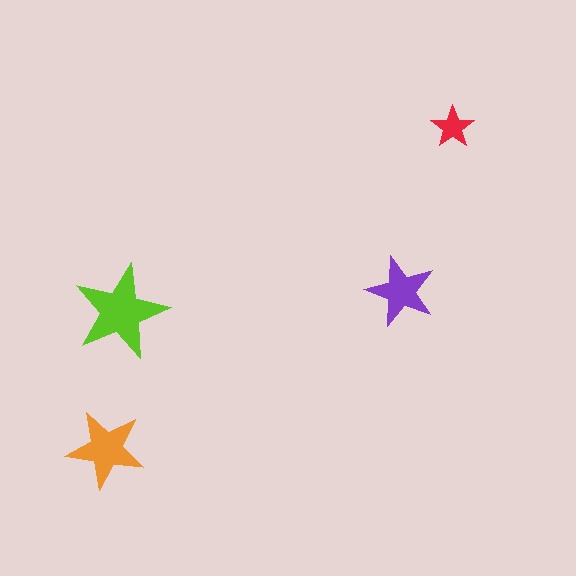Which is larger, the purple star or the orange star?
The orange one.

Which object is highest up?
The red star is topmost.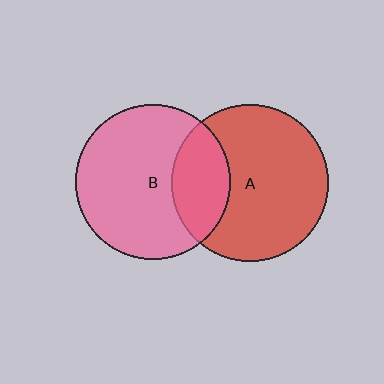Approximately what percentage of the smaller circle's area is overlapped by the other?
Approximately 25%.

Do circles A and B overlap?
Yes.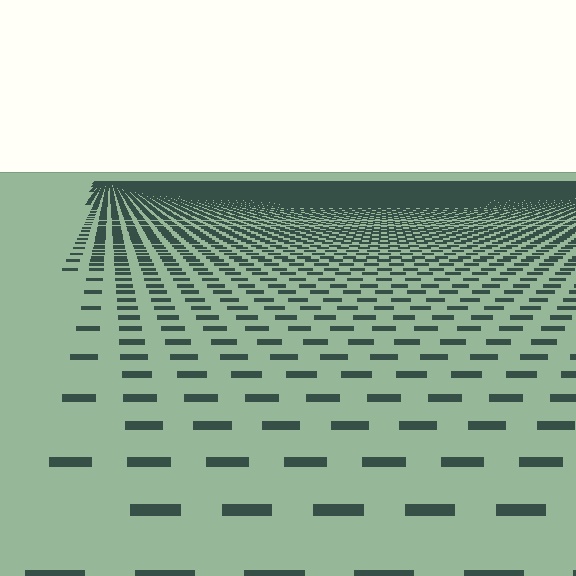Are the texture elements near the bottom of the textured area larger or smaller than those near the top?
Larger. Near the bottom, elements are closer to the viewer and appear at a bigger on-screen size.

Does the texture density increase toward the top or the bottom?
Density increases toward the top.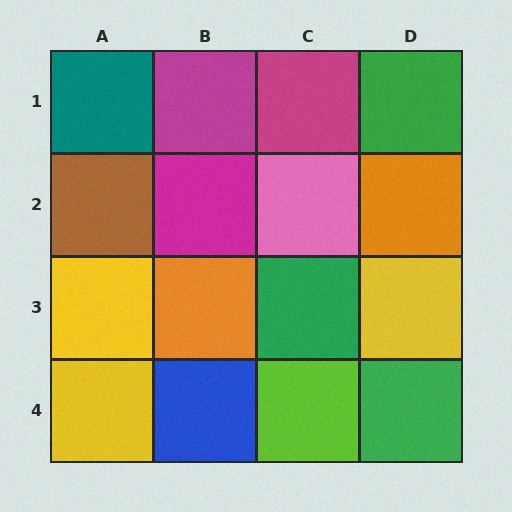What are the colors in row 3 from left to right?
Yellow, orange, green, yellow.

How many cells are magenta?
3 cells are magenta.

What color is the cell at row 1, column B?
Magenta.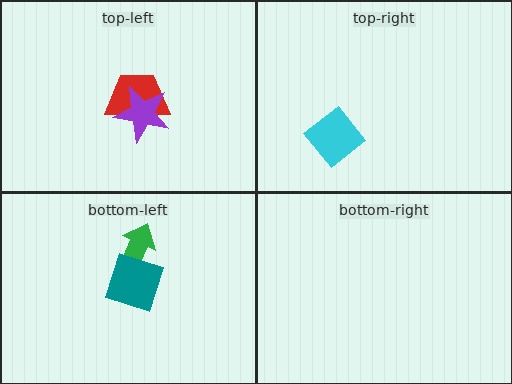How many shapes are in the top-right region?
1.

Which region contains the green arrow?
The bottom-left region.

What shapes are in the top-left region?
The red trapezoid, the purple star.